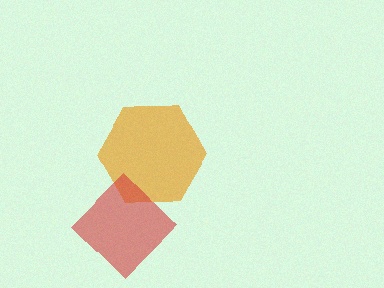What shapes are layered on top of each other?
The layered shapes are: an orange hexagon, a red diamond.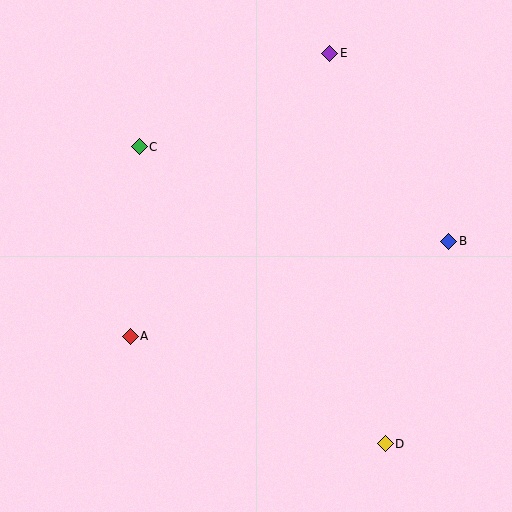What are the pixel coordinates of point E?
Point E is at (330, 53).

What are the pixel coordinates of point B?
Point B is at (449, 241).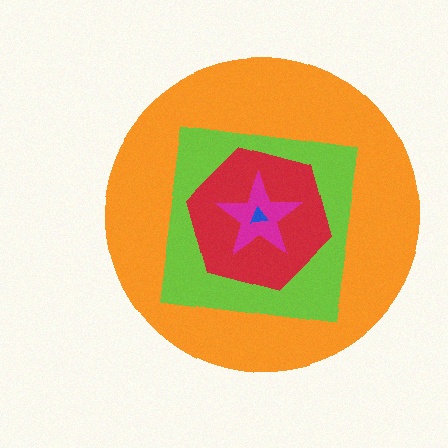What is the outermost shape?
The orange circle.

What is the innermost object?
The blue triangle.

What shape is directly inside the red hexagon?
The magenta star.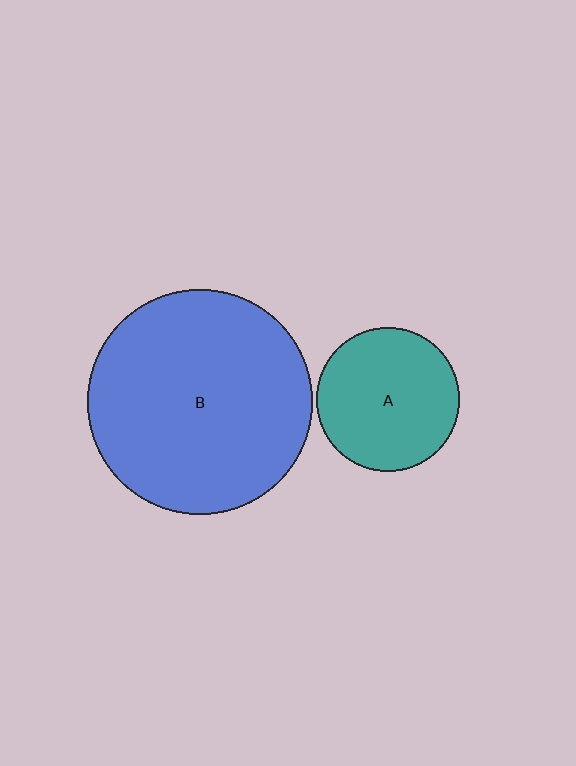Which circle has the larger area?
Circle B (blue).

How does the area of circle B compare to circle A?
Approximately 2.4 times.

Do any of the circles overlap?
No, none of the circles overlap.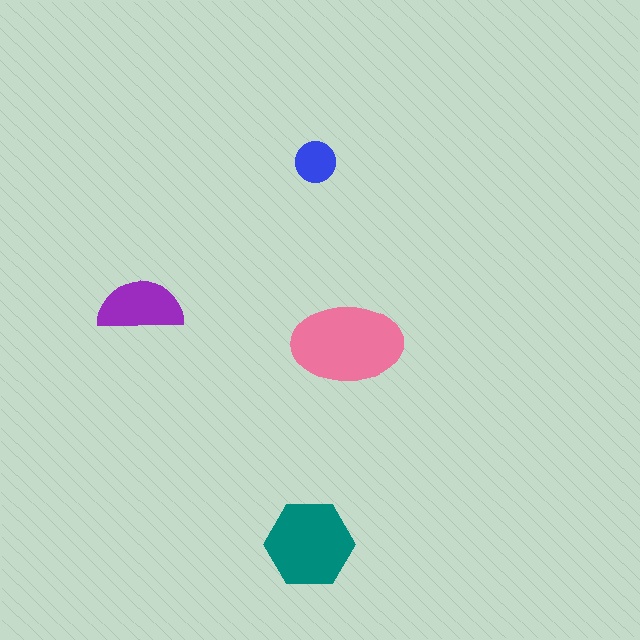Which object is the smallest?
The blue circle.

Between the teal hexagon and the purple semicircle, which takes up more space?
The teal hexagon.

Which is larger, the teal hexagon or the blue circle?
The teal hexagon.